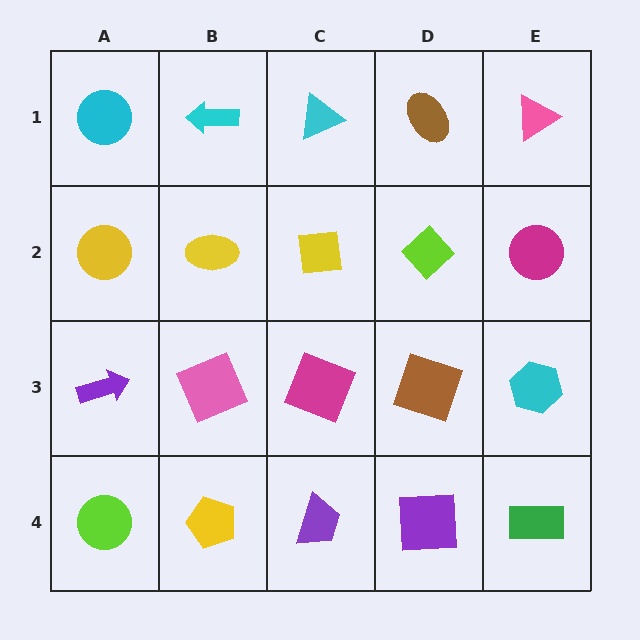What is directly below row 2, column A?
A purple arrow.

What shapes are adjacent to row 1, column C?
A yellow square (row 2, column C), a cyan arrow (row 1, column B), a brown ellipse (row 1, column D).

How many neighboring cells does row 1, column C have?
3.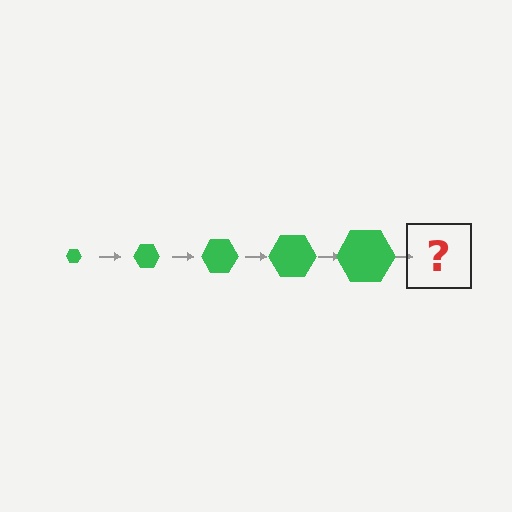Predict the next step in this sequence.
The next step is a green hexagon, larger than the previous one.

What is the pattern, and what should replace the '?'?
The pattern is that the hexagon gets progressively larger each step. The '?' should be a green hexagon, larger than the previous one.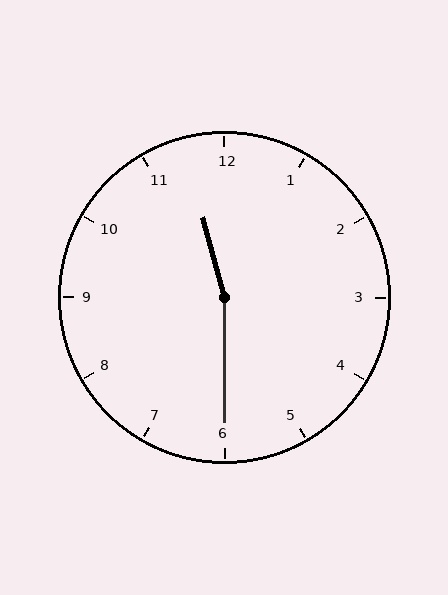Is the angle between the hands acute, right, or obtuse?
It is obtuse.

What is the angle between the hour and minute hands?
Approximately 165 degrees.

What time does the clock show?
11:30.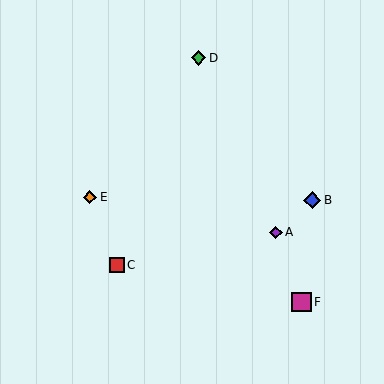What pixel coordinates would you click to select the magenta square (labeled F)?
Click at (302, 302) to select the magenta square F.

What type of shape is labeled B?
Shape B is a blue diamond.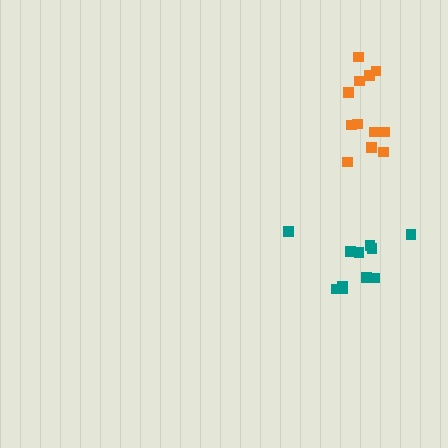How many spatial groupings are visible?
There are 2 spatial groupings.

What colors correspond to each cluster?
The clusters are colored: teal, orange.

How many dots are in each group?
Group 1: 11 dots, Group 2: 12 dots (23 total).